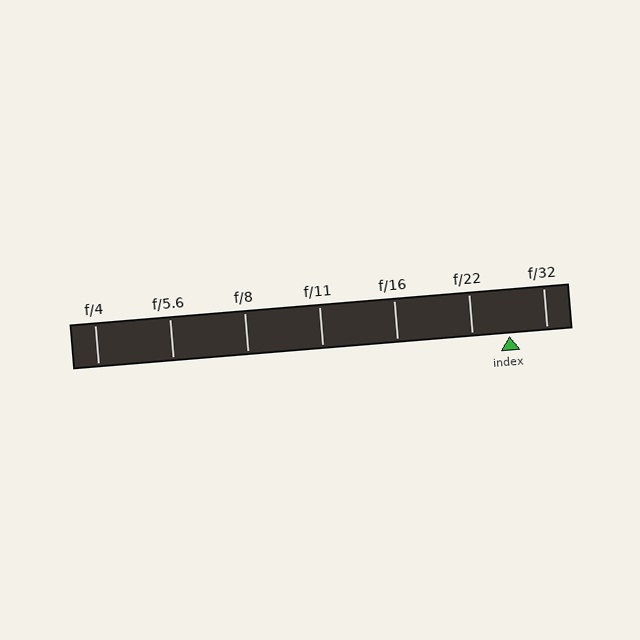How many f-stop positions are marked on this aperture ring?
There are 7 f-stop positions marked.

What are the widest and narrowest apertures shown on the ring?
The widest aperture shown is f/4 and the narrowest is f/32.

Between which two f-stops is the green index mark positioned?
The index mark is between f/22 and f/32.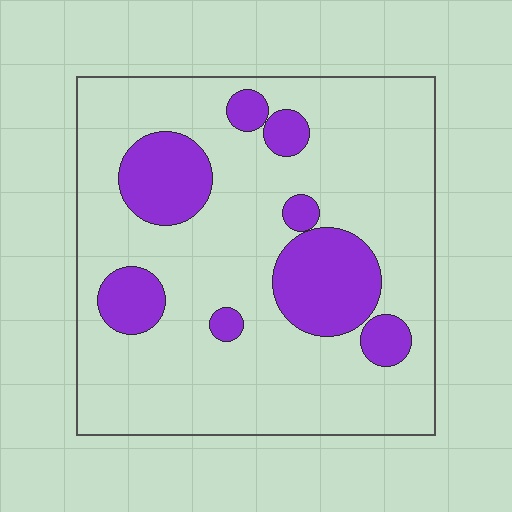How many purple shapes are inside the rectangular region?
8.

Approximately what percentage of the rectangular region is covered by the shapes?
Approximately 20%.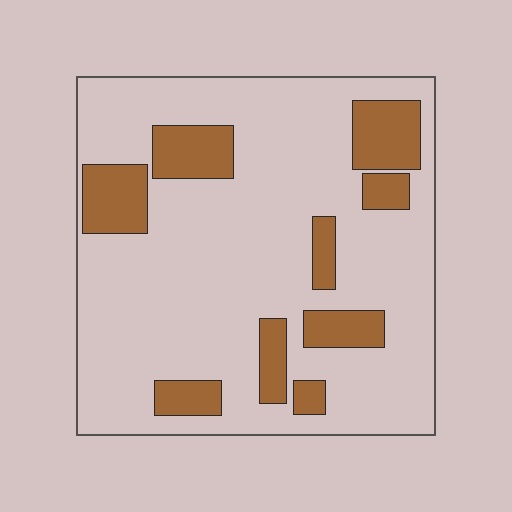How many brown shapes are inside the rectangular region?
9.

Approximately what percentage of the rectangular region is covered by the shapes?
Approximately 20%.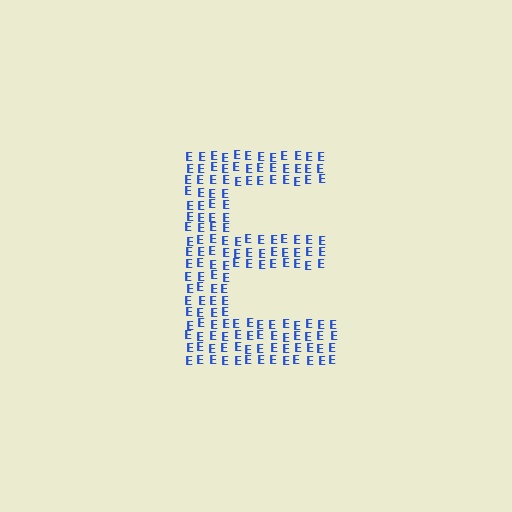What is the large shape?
The large shape is the letter E.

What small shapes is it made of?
It is made of small letter E's.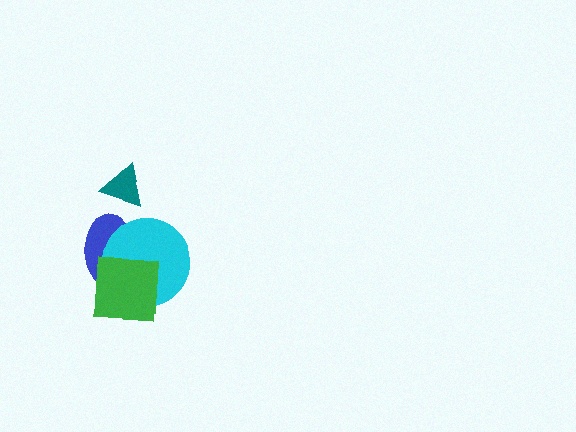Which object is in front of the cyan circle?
The green square is in front of the cyan circle.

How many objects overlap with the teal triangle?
0 objects overlap with the teal triangle.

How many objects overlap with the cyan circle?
2 objects overlap with the cyan circle.